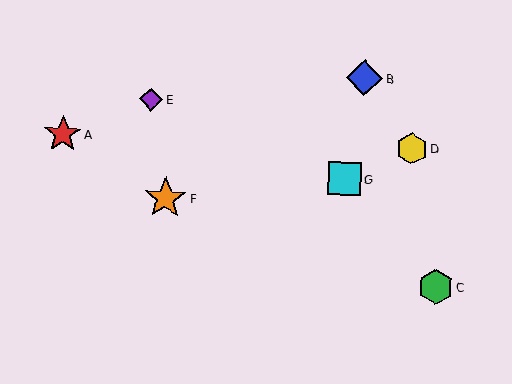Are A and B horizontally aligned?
No, A is at y≈134 and B is at y≈78.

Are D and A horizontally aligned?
Yes, both are at y≈149.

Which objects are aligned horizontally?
Objects A, D are aligned horizontally.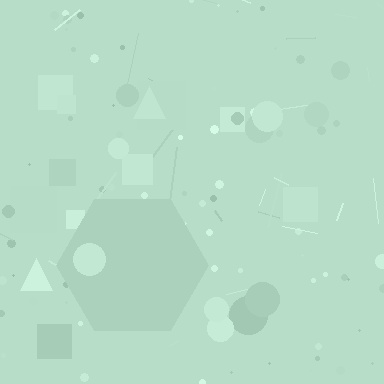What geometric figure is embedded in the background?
A hexagon is embedded in the background.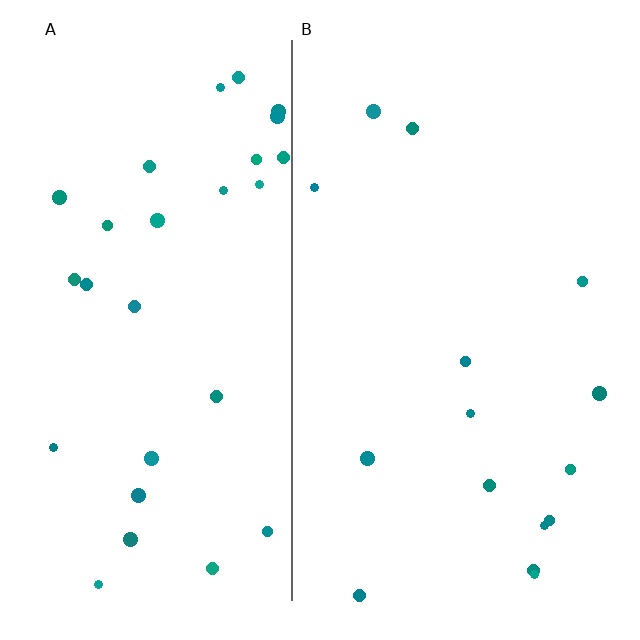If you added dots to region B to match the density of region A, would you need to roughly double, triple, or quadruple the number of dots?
Approximately double.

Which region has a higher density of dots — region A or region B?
A (the left).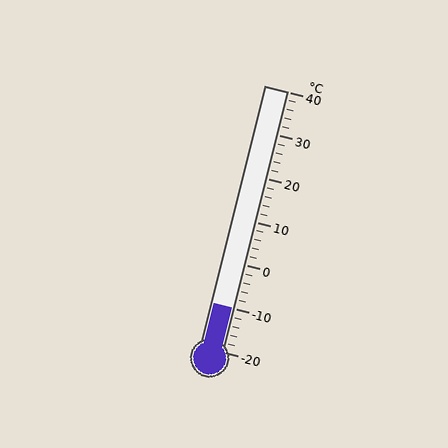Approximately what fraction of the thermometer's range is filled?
The thermometer is filled to approximately 15% of its range.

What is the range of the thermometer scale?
The thermometer scale ranges from -20°C to 40°C.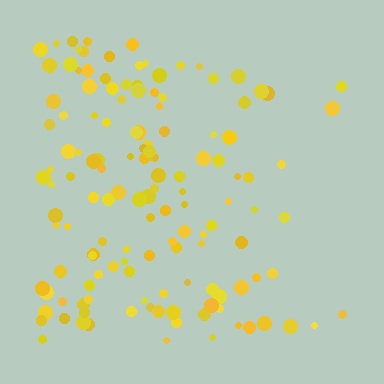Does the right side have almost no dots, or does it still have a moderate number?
Still a moderate number, just noticeably fewer than the left.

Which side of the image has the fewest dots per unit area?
The right.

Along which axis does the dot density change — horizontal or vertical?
Horizontal.